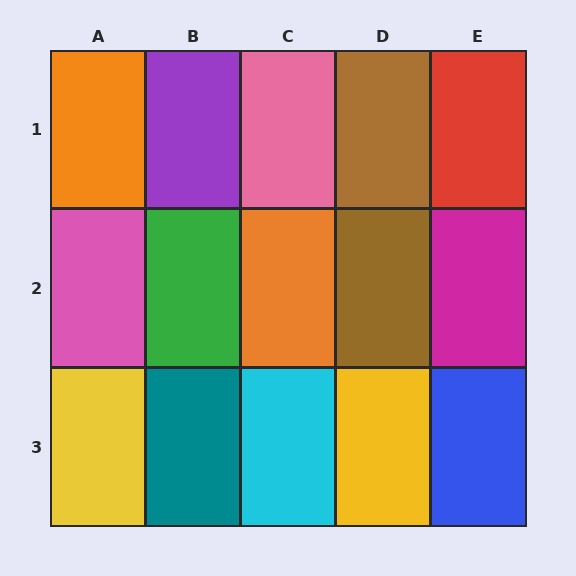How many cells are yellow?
2 cells are yellow.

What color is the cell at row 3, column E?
Blue.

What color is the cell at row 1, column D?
Brown.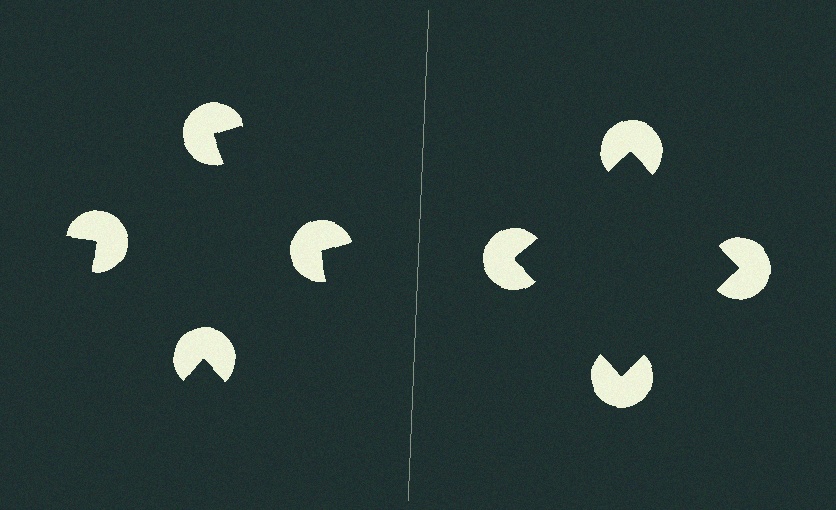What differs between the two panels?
The pac-man discs are positioned identically on both sides; only the wedge orientations differ. On the right they align to a square; on the left they are misaligned.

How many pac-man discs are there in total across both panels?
8 — 4 on each side.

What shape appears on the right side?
An illusory square.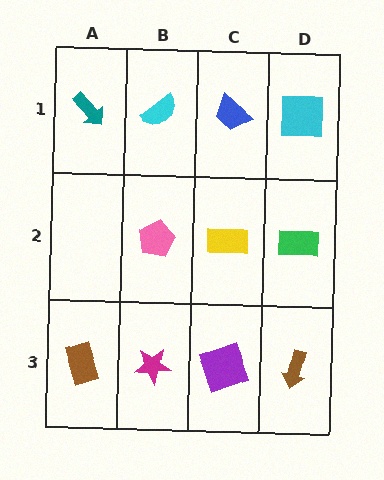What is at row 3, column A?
A brown rectangle.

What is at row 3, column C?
A purple square.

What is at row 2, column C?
A yellow rectangle.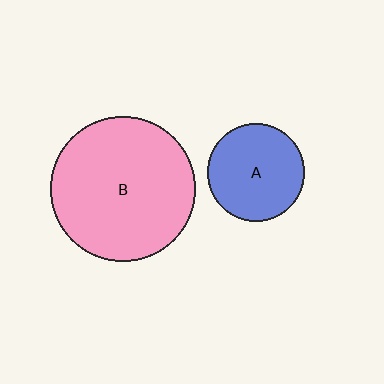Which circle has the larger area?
Circle B (pink).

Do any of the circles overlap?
No, none of the circles overlap.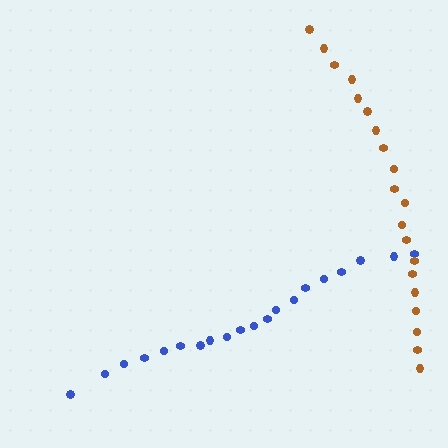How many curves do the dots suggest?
There are 2 distinct paths.